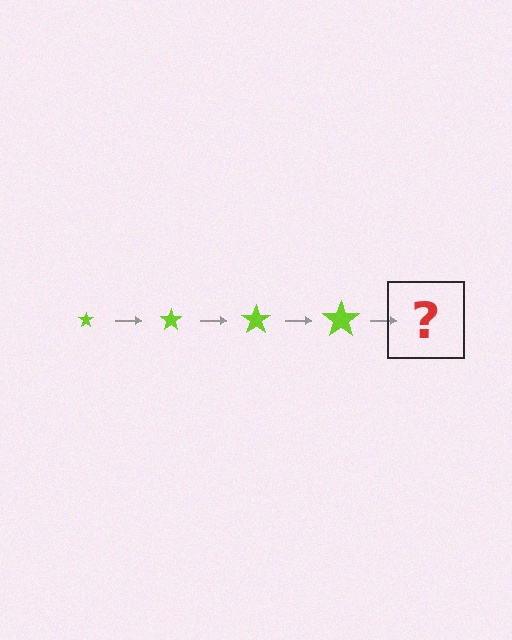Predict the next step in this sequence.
The next step is a lime star, larger than the previous one.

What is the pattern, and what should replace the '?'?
The pattern is that the star gets progressively larger each step. The '?' should be a lime star, larger than the previous one.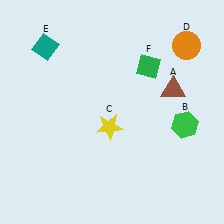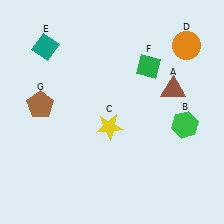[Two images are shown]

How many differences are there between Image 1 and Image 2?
There is 1 difference between the two images.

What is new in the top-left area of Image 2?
A brown pentagon (G) was added in the top-left area of Image 2.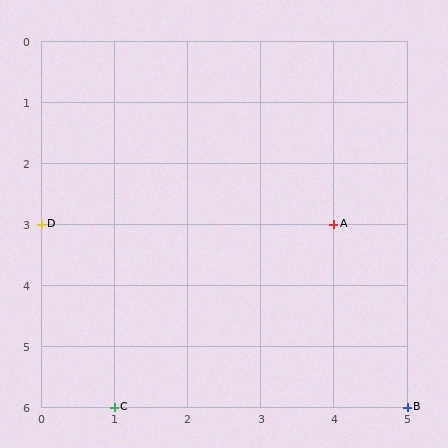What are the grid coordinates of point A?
Point A is at grid coordinates (4, 3).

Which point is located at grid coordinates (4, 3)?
Point A is at (4, 3).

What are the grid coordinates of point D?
Point D is at grid coordinates (0, 3).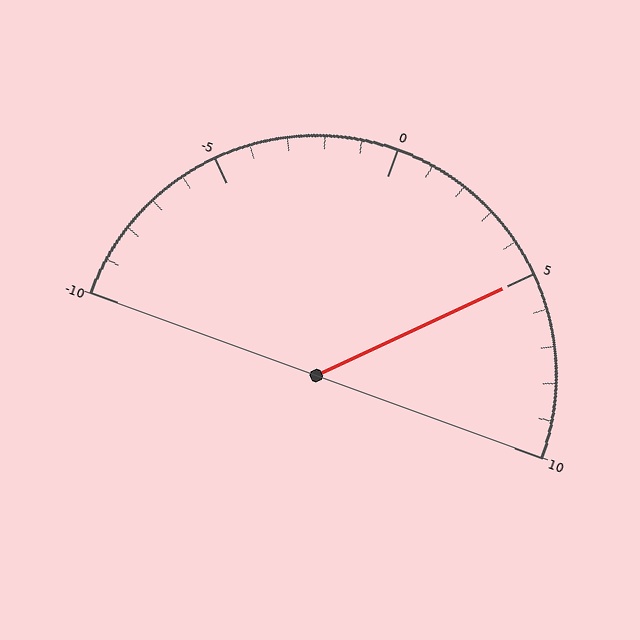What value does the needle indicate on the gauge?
The needle indicates approximately 5.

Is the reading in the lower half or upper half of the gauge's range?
The reading is in the upper half of the range (-10 to 10).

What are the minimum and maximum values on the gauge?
The gauge ranges from -10 to 10.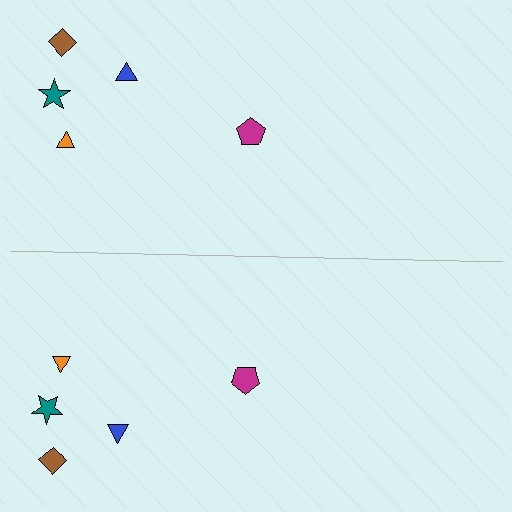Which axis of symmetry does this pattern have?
The pattern has a horizontal axis of symmetry running through the center of the image.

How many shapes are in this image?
There are 10 shapes in this image.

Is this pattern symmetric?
Yes, this pattern has bilateral (reflection) symmetry.